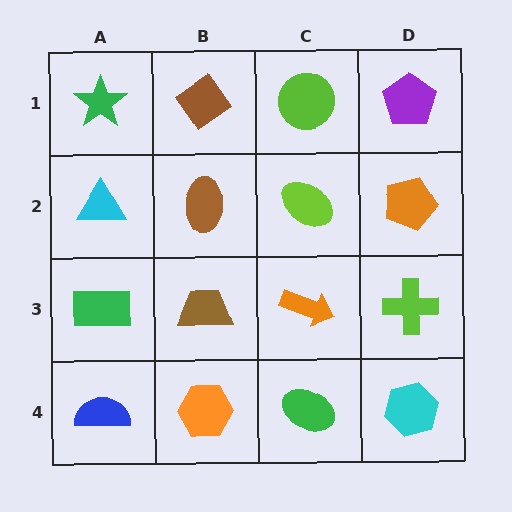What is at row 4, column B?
An orange hexagon.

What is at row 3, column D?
A lime cross.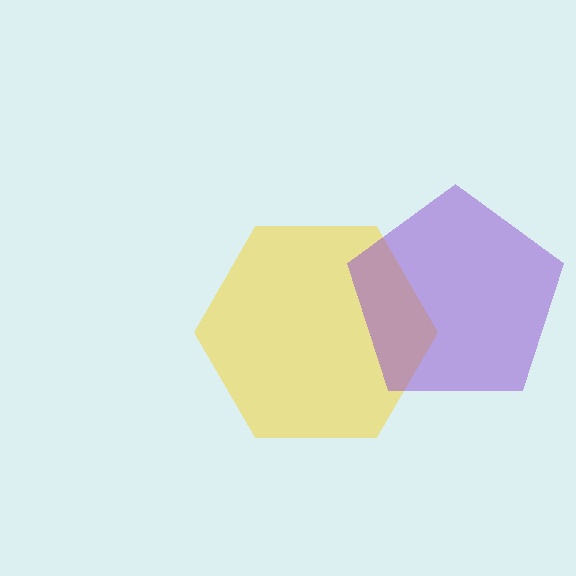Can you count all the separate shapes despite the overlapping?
Yes, there are 2 separate shapes.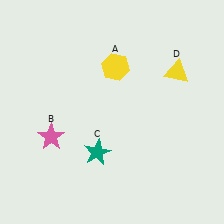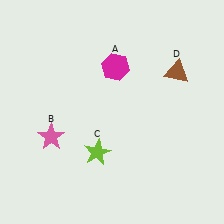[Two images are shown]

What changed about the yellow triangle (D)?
In Image 1, D is yellow. In Image 2, it changed to brown.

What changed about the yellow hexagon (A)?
In Image 1, A is yellow. In Image 2, it changed to magenta.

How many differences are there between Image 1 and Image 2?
There are 3 differences between the two images.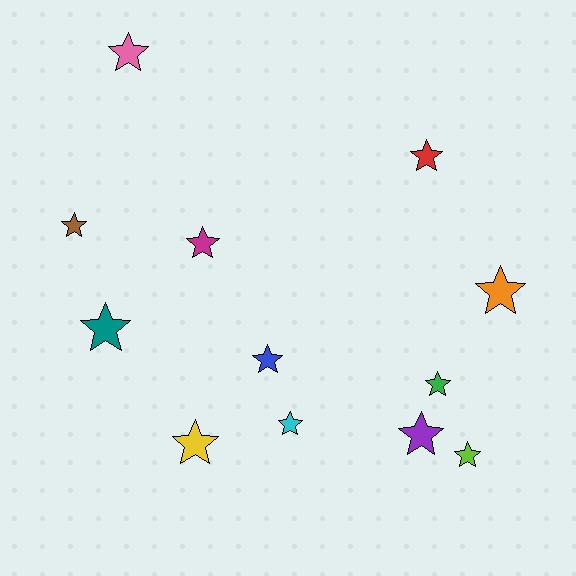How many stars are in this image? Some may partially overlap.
There are 12 stars.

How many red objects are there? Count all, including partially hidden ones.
There is 1 red object.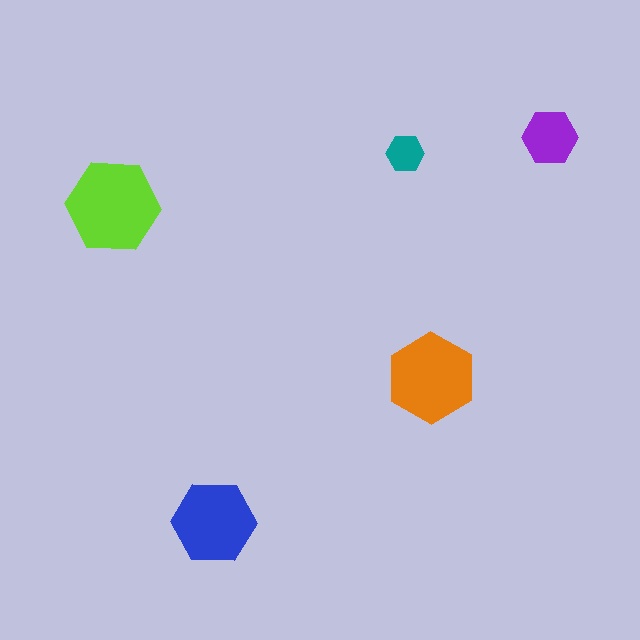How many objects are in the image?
There are 5 objects in the image.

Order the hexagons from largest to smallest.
the lime one, the orange one, the blue one, the purple one, the teal one.